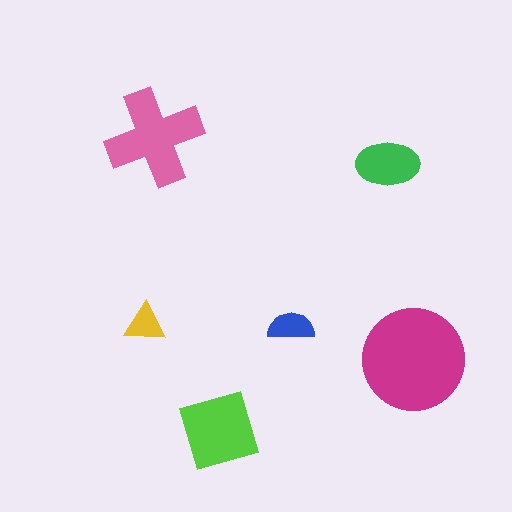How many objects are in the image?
There are 6 objects in the image.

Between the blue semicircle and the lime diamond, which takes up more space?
The lime diamond.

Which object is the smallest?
The yellow triangle.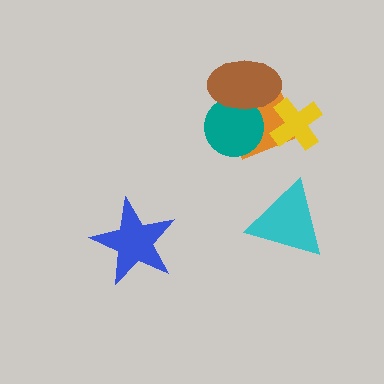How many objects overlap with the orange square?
3 objects overlap with the orange square.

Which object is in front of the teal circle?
The brown ellipse is in front of the teal circle.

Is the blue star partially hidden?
No, no other shape covers it.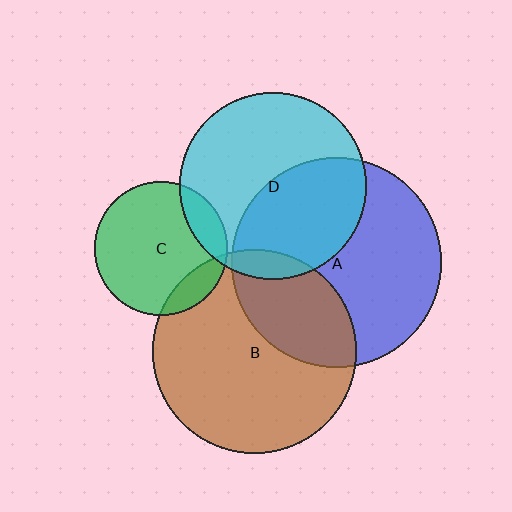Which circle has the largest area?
Circle A (blue).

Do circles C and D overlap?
Yes.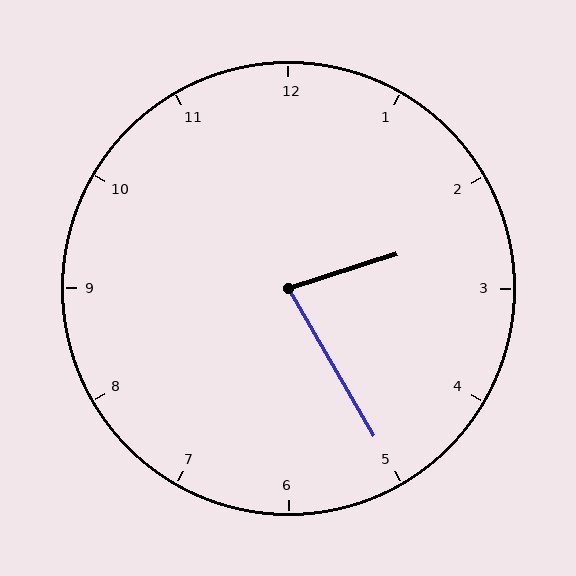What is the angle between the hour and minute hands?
Approximately 78 degrees.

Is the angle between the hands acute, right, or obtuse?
It is acute.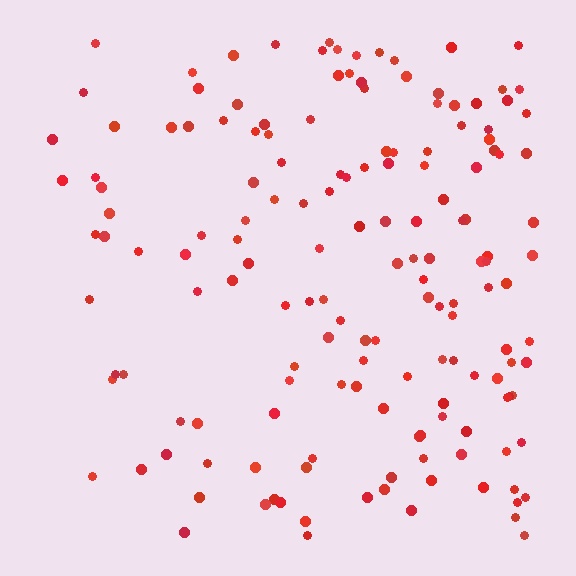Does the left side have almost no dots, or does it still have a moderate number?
Still a moderate number, just noticeably fewer than the right.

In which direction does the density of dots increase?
From left to right, with the right side densest.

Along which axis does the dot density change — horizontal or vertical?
Horizontal.